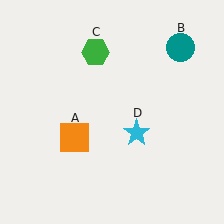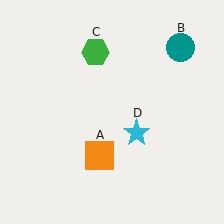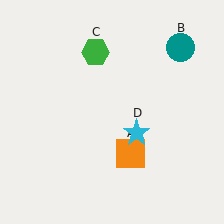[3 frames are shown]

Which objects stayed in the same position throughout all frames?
Teal circle (object B) and green hexagon (object C) and cyan star (object D) remained stationary.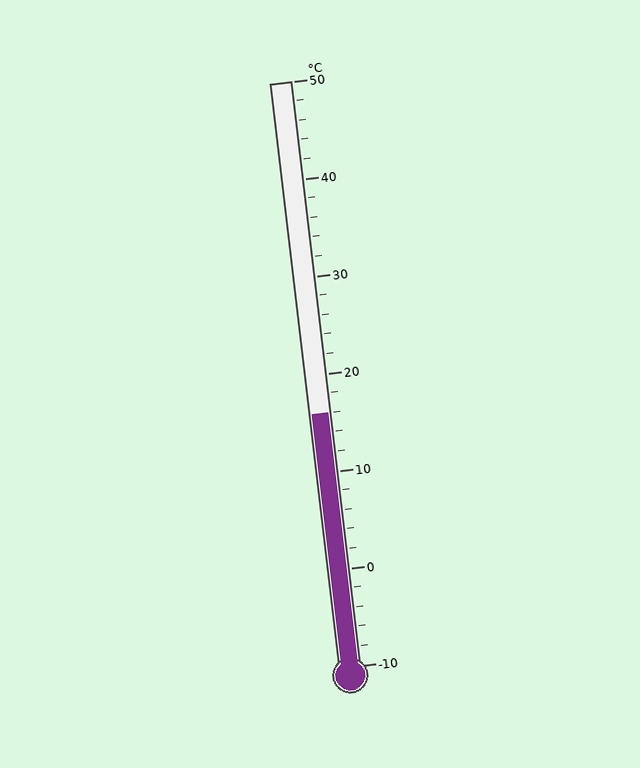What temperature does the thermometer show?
The thermometer shows approximately 16°C.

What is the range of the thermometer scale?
The thermometer scale ranges from -10°C to 50°C.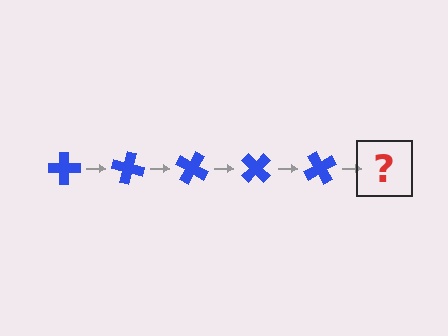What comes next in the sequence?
The next element should be a blue cross rotated 75 degrees.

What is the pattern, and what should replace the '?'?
The pattern is that the cross rotates 15 degrees each step. The '?' should be a blue cross rotated 75 degrees.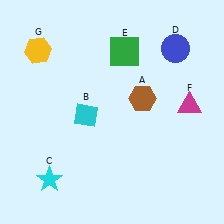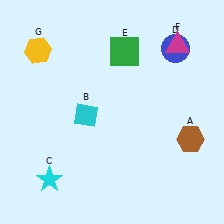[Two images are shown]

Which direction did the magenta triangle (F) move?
The magenta triangle (F) moved up.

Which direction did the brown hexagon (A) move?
The brown hexagon (A) moved right.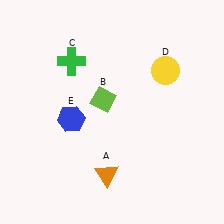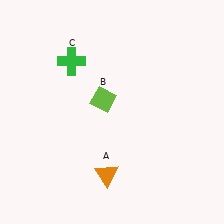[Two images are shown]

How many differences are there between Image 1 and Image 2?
There are 2 differences between the two images.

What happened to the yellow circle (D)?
The yellow circle (D) was removed in Image 2. It was in the top-right area of Image 1.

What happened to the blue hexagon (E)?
The blue hexagon (E) was removed in Image 2. It was in the bottom-left area of Image 1.